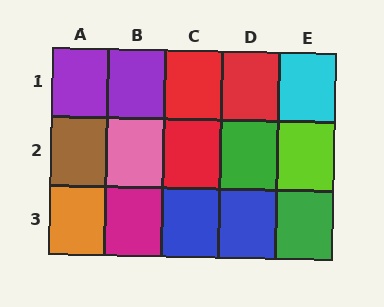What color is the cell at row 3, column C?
Blue.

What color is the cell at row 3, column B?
Magenta.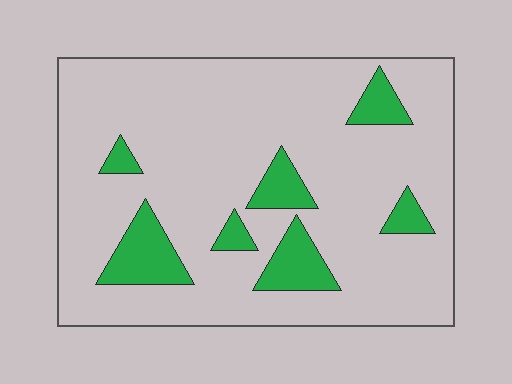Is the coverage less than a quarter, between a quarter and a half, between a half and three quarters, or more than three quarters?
Less than a quarter.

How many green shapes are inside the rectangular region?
7.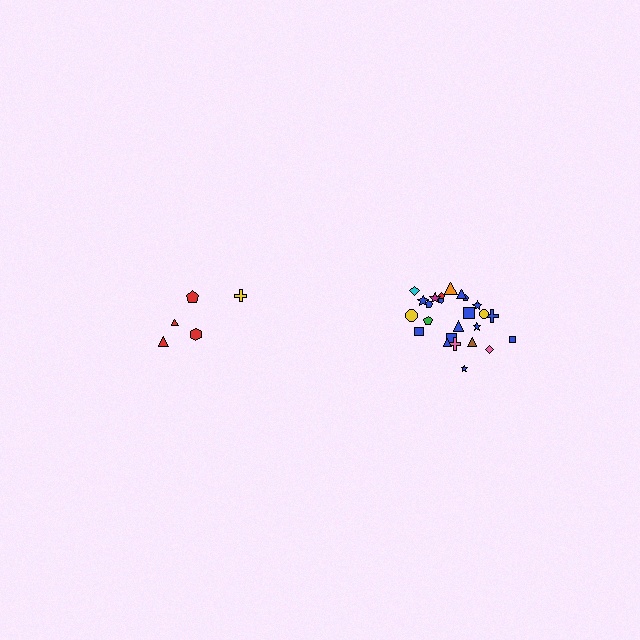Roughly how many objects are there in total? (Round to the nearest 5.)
Roughly 30 objects in total.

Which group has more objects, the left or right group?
The right group.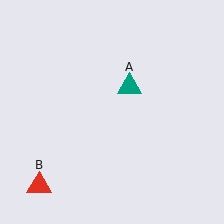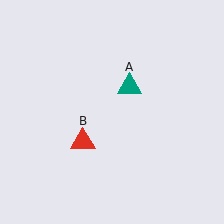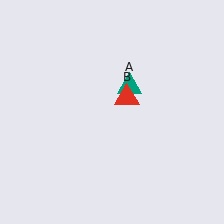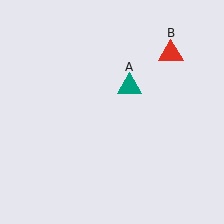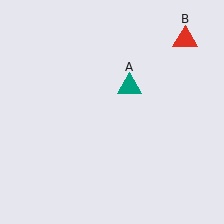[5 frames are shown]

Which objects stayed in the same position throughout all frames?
Teal triangle (object A) remained stationary.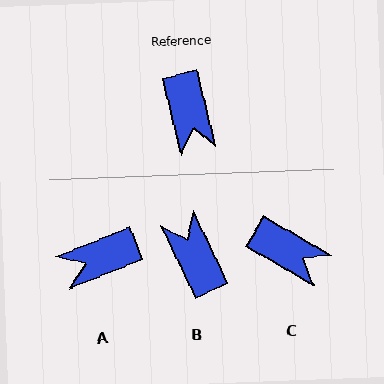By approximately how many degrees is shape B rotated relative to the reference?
Approximately 169 degrees clockwise.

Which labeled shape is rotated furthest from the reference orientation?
B, about 169 degrees away.